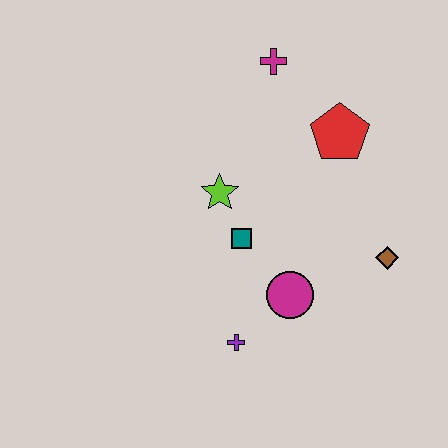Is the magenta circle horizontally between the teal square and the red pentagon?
Yes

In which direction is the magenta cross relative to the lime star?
The magenta cross is above the lime star.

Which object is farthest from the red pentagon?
The purple cross is farthest from the red pentagon.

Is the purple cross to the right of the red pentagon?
No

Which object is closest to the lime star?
The teal square is closest to the lime star.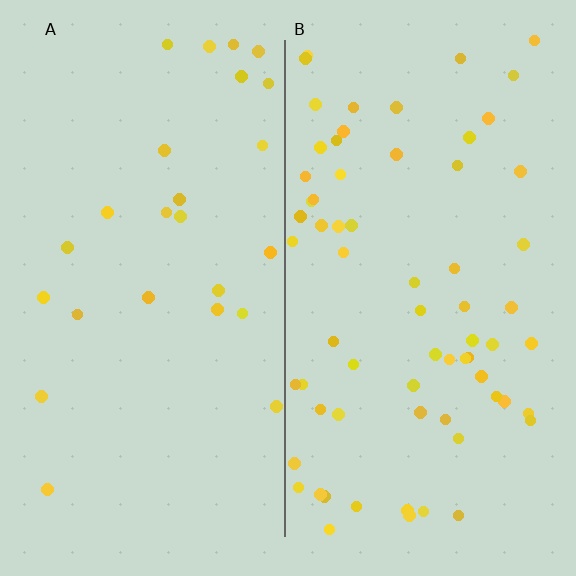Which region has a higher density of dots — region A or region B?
B (the right).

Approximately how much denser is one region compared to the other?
Approximately 2.7× — region B over region A.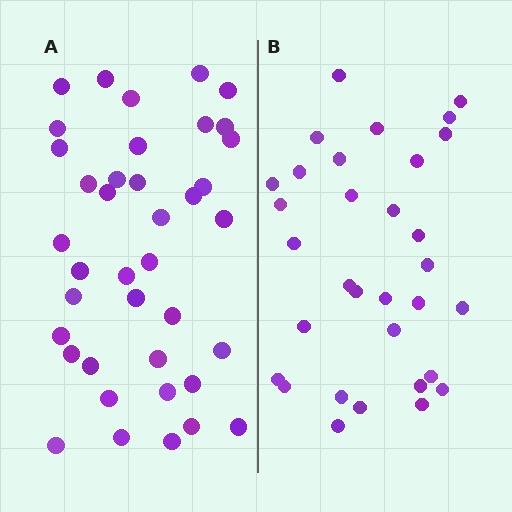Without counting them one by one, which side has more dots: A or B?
Region A (the left region) has more dots.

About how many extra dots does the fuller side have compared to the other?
Region A has roughly 8 or so more dots than region B.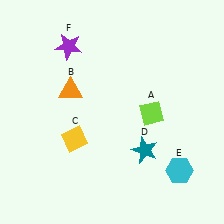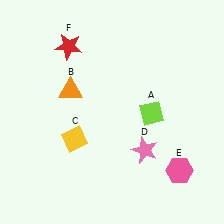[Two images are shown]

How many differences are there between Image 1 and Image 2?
There are 3 differences between the two images.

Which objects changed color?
D changed from teal to pink. E changed from cyan to pink. F changed from purple to red.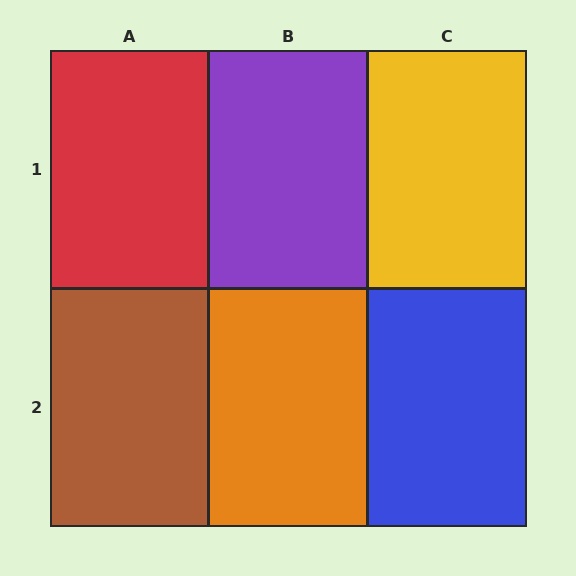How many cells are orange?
1 cell is orange.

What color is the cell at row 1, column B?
Purple.